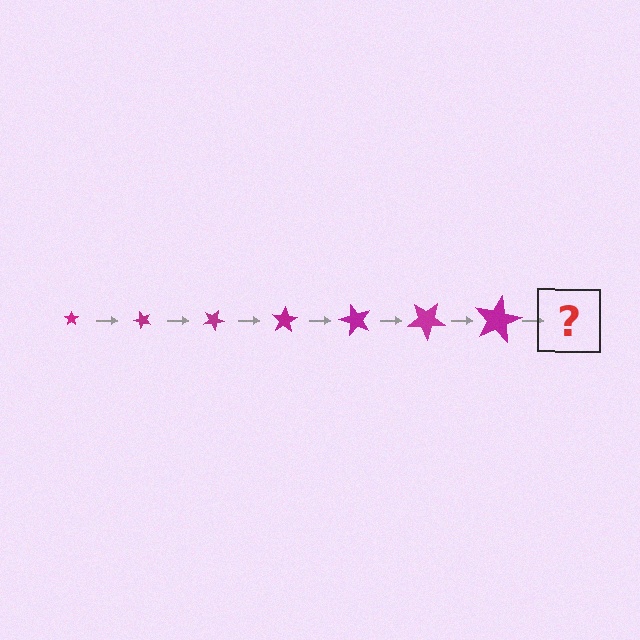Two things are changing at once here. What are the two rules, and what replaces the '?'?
The two rules are that the star grows larger each step and it rotates 50 degrees each step. The '?' should be a star, larger than the previous one and rotated 350 degrees from the start.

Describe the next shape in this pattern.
It should be a star, larger than the previous one and rotated 350 degrees from the start.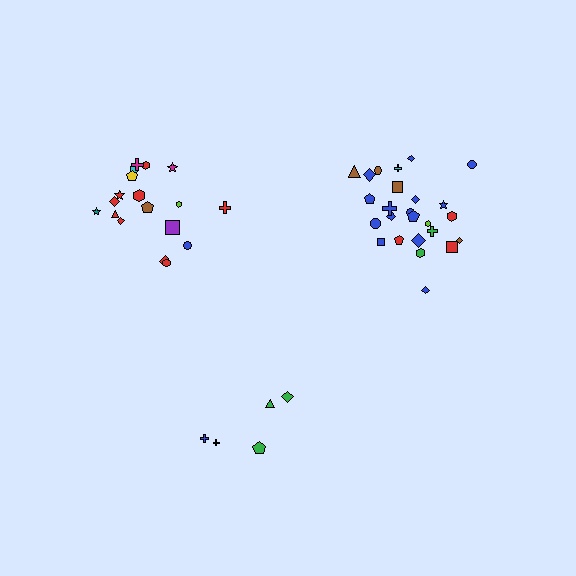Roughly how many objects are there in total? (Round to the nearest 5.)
Roughly 50 objects in total.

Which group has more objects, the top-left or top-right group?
The top-right group.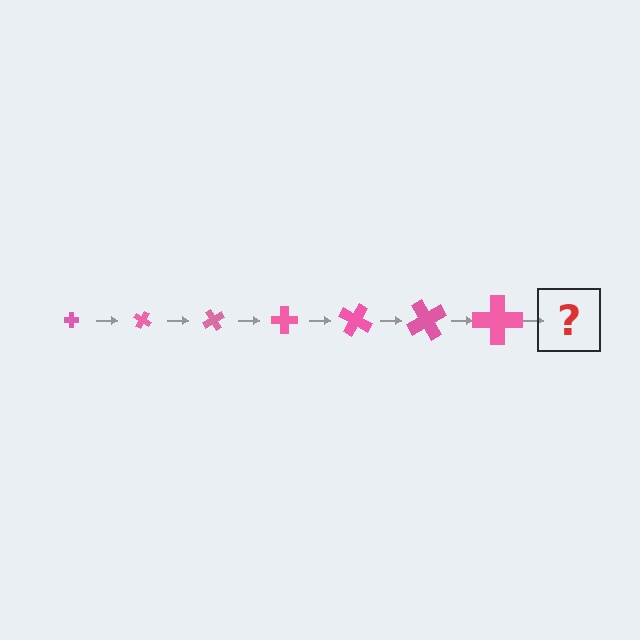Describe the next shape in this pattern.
It should be a cross, larger than the previous one and rotated 210 degrees from the start.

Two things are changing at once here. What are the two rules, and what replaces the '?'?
The two rules are that the cross grows larger each step and it rotates 30 degrees each step. The '?' should be a cross, larger than the previous one and rotated 210 degrees from the start.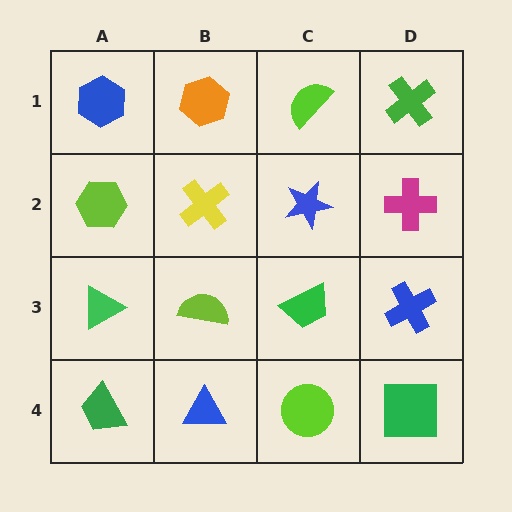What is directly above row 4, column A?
A green triangle.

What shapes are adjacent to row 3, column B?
A yellow cross (row 2, column B), a blue triangle (row 4, column B), a green triangle (row 3, column A), a green trapezoid (row 3, column C).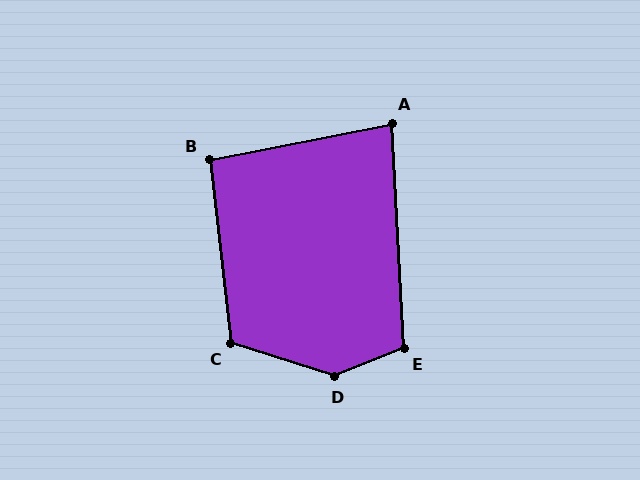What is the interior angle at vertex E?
Approximately 109 degrees (obtuse).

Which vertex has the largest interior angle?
D, at approximately 141 degrees.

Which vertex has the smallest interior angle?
A, at approximately 82 degrees.